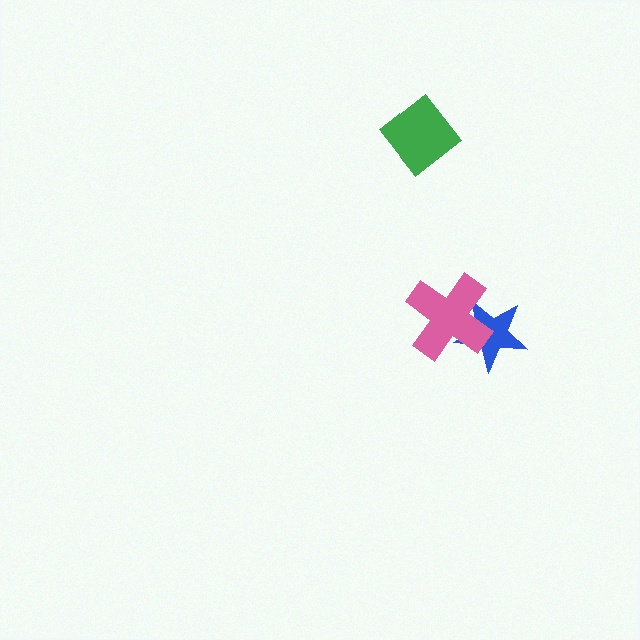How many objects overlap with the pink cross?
1 object overlaps with the pink cross.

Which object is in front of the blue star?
The pink cross is in front of the blue star.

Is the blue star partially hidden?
Yes, it is partially covered by another shape.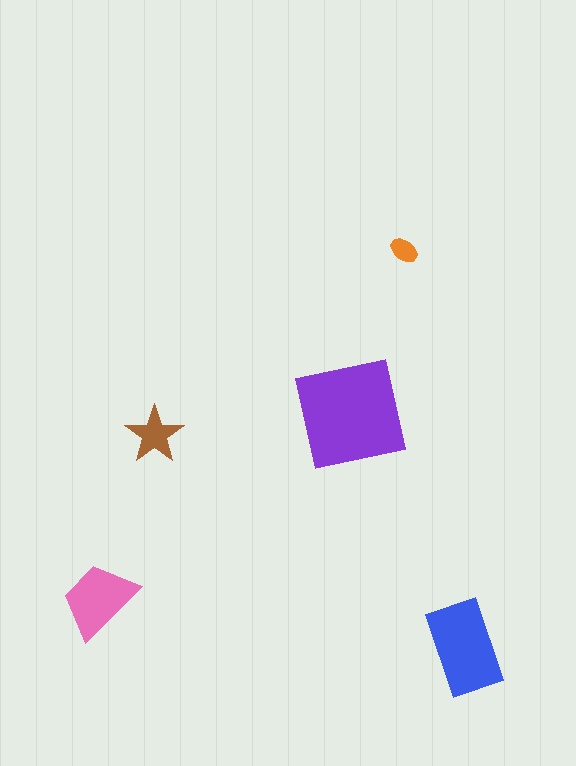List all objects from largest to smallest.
The purple square, the blue rectangle, the pink trapezoid, the brown star, the orange ellipse.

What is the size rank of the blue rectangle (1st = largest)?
2nd.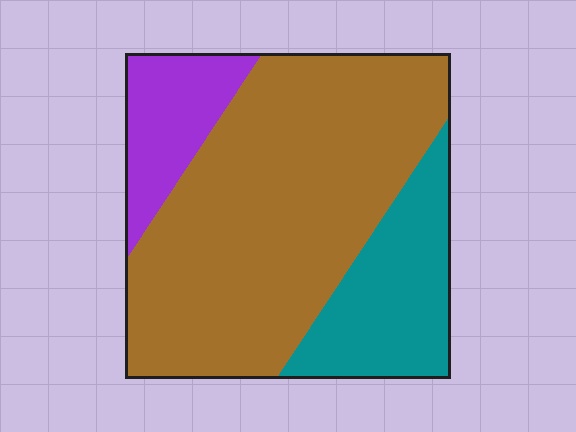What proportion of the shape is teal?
Teal takes up about one fifth (1/5) of the shape.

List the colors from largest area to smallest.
From largest to smallest: brown, teal, purple.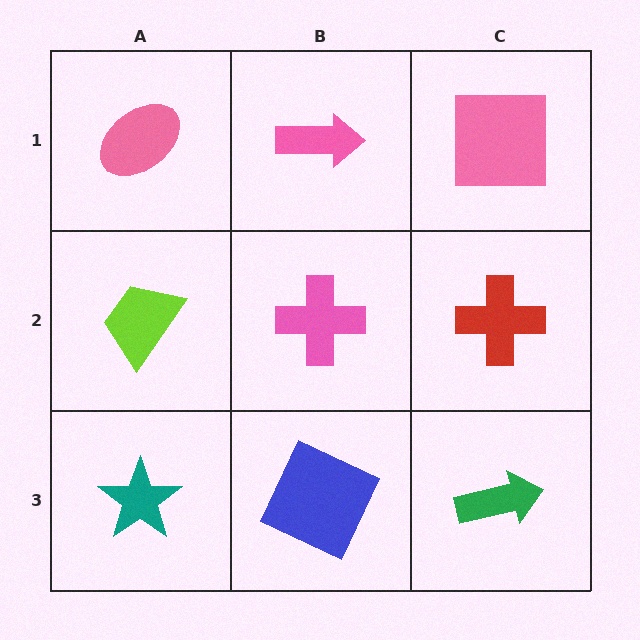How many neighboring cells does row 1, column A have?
2.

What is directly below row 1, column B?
A pink cross.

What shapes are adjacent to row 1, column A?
A lime trapezoid (row 2, column A), a pink arrow (row 1, column B).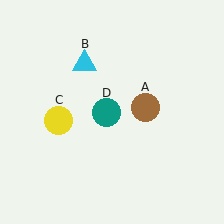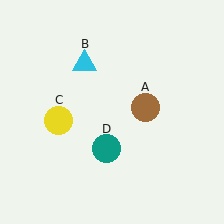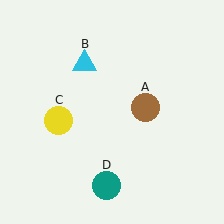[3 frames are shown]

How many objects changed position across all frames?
1 object changed position: teal circle (object D).